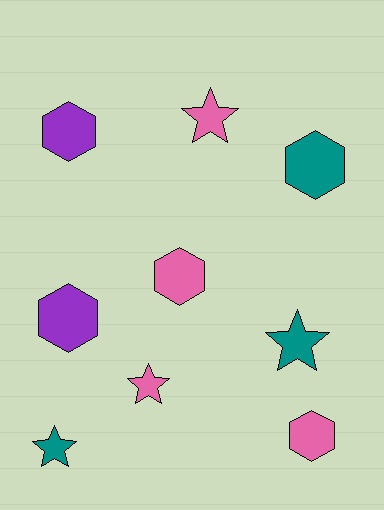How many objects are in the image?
There are 9 objects.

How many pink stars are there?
There are 2 pink stars.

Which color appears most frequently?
Pink, with 4 objects.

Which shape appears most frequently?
Hexagon, with 5 objects.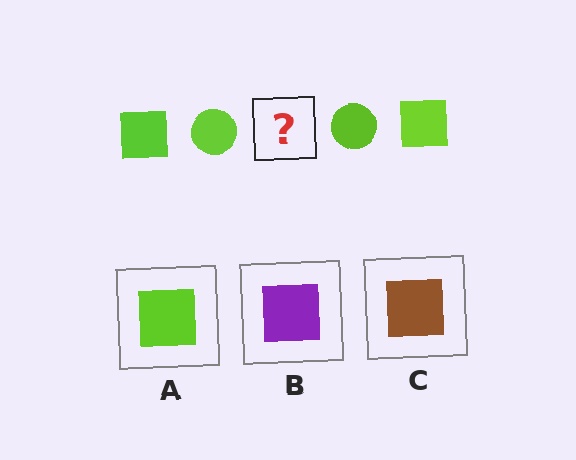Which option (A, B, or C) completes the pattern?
A.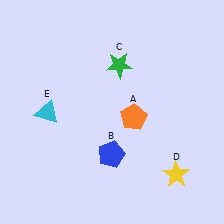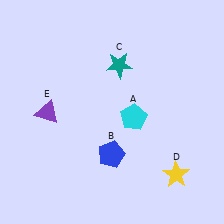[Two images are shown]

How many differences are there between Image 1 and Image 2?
There are 3 differences between the two images.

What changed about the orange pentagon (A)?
In Image 1, A is orange. In Image 2, it changed to cyan.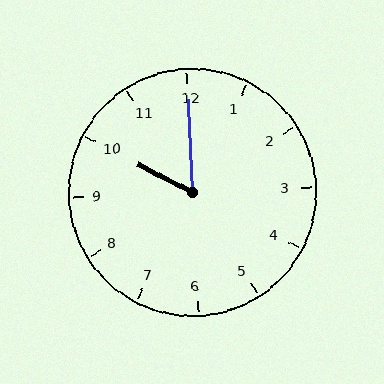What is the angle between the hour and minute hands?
Approximately 60 degrees.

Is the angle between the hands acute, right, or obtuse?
It is acute.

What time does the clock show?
10:00.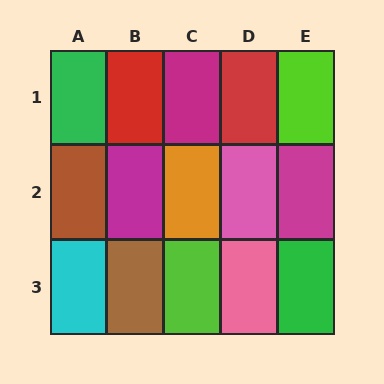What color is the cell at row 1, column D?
Red.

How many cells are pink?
2 cells are pink.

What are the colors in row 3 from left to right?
Cyan, brown, lime, pink, green.